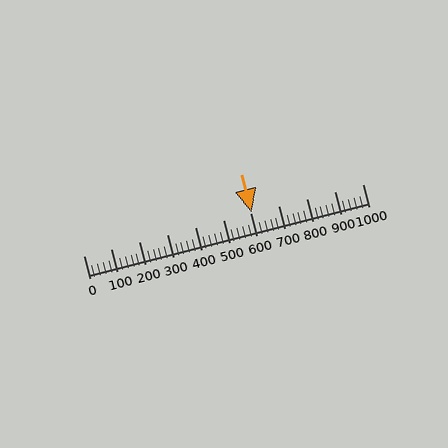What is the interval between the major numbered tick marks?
The major tick marks are spaced 100 units apart.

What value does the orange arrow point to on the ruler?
The orange arrow points to approximately 604.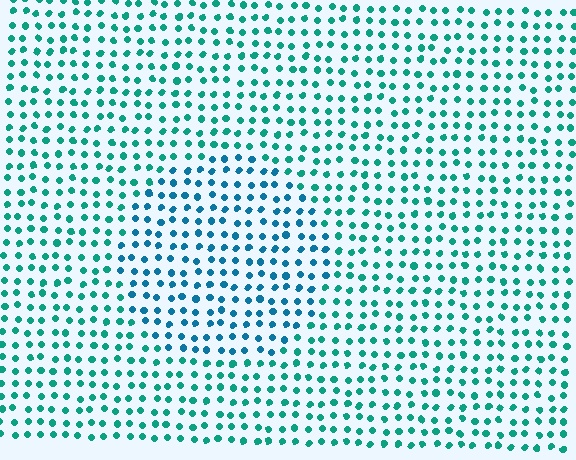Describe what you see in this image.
The image is filled with small teal elements in a uniform arrangement. A circle-shaped region is visible where the elements are tinted to a slightly different hue, forming a subtle color boundary.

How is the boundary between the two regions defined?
The boundary is defined purely by a slight shift in hue (about 30 degrees). Spacing, size, and orientation are identical on both sides.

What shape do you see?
I see a circle.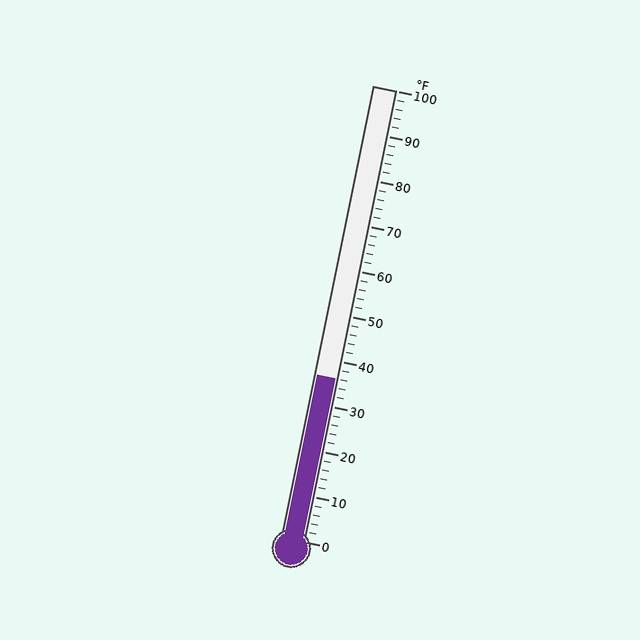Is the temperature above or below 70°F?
The temperature is below 70°F.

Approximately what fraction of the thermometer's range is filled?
The thermometer is filled to approximately 35% of its range.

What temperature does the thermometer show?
The thermometer shows approximately 36°F.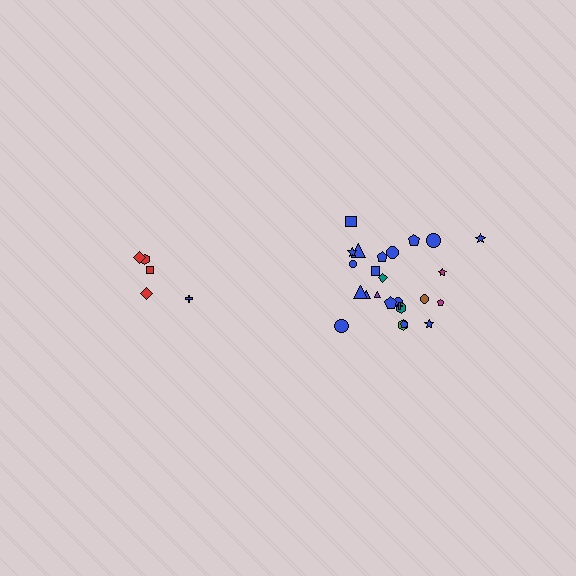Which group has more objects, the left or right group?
The right group.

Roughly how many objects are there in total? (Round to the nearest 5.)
Roughly 30 objects in total.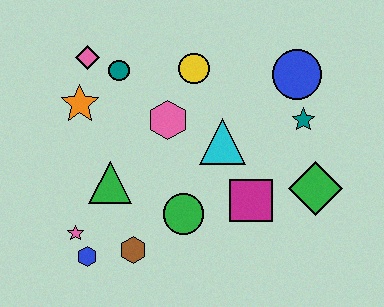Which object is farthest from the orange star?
The green diamond is farthest from the orange star.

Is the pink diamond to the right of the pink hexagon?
No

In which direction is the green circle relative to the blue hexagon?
The green circle is to the right of the blue hexagon.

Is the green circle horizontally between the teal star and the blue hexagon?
Yes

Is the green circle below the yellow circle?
Yes